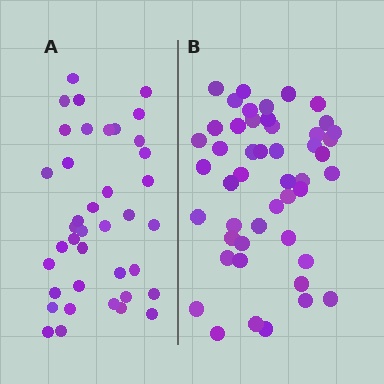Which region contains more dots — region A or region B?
Region B (the right region) has more dots.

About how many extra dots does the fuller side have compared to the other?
Region B has roughly 8 or so more dots than region A.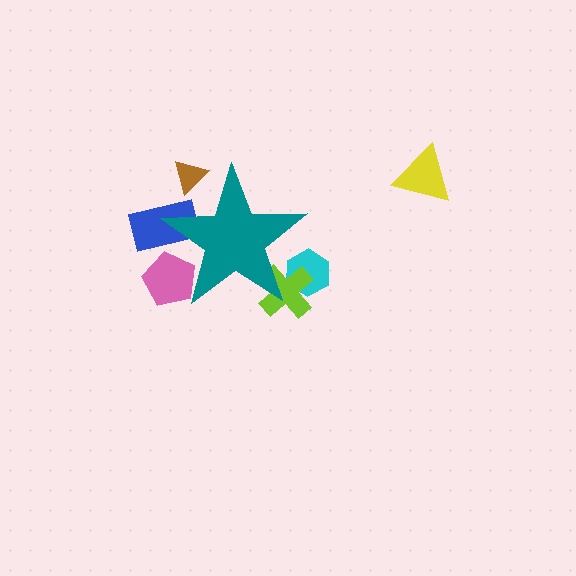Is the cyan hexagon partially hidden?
Yes, the cyan hexagon is partially hidden behind the teal star.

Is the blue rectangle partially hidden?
Yes, the blue rectangle is partially hidden behind the teal star.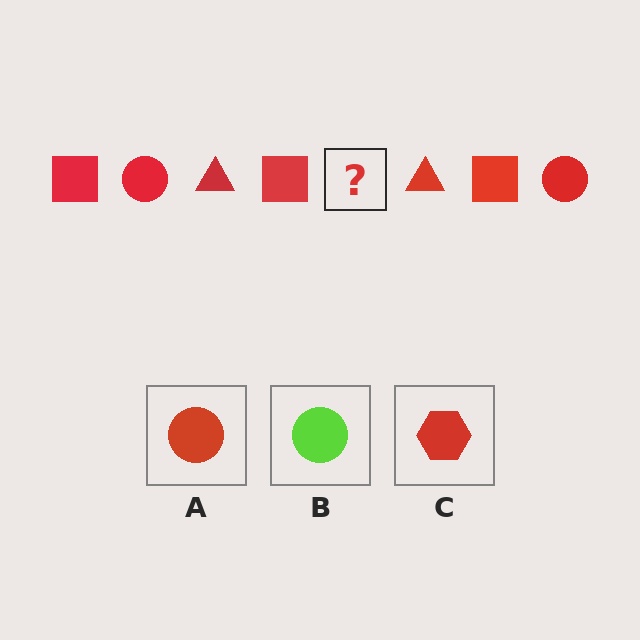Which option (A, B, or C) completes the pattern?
A.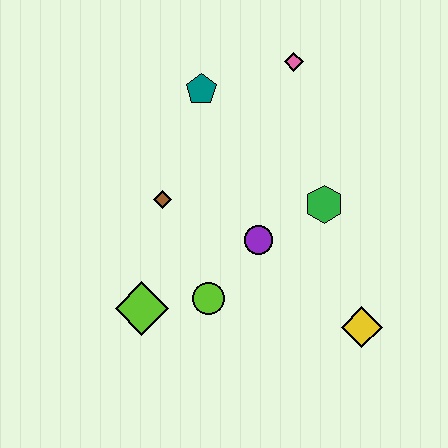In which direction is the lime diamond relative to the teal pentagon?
The lime diamond is below the teal pentagon.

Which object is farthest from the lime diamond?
The pink diamond is farthest from the lime diamond.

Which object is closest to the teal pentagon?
The pink diamond is closest to the teal pentagon.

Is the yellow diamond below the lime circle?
Yes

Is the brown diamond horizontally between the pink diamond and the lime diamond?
Yes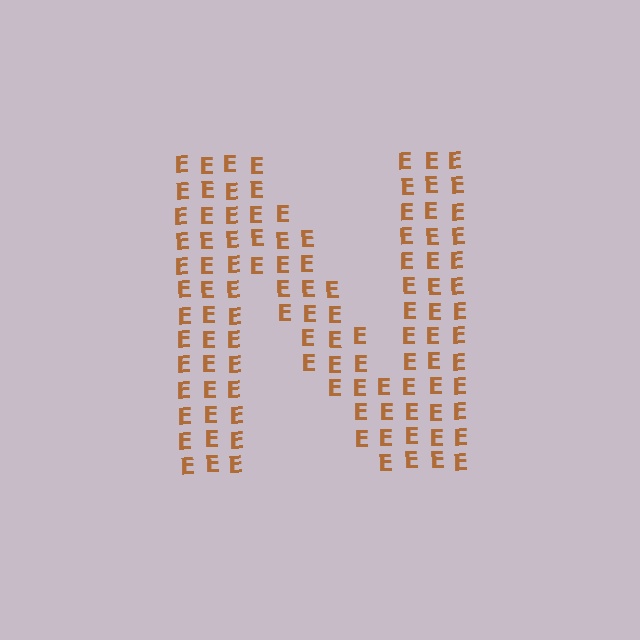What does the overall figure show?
The overall figure shows the letter N.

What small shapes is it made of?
It is made of small letter E's.